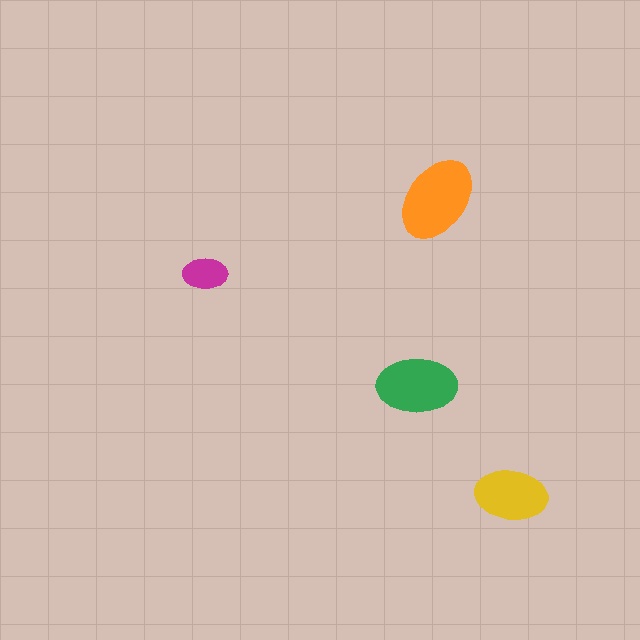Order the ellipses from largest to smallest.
the orange one, the green one, the yellow one, the magenta one.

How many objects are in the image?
There are 4 objects in the image.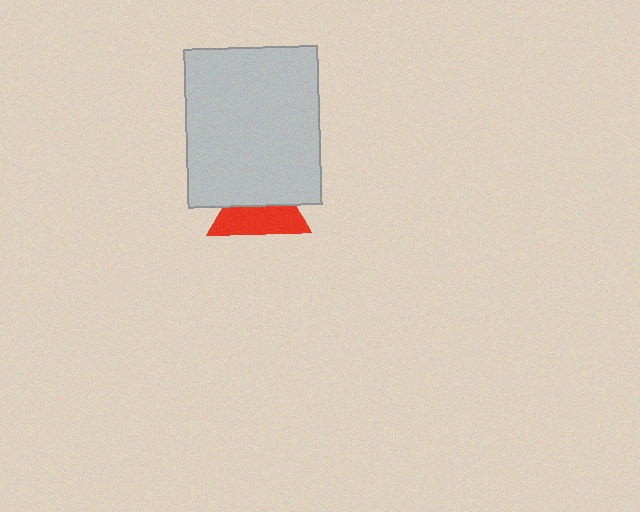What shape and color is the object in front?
The object in front is a light gray rectangle.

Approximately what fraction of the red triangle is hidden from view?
Roughly 49% of the red triangle is hidden behind the light gray rectangle.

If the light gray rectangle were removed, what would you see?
You would see the complete red triangle.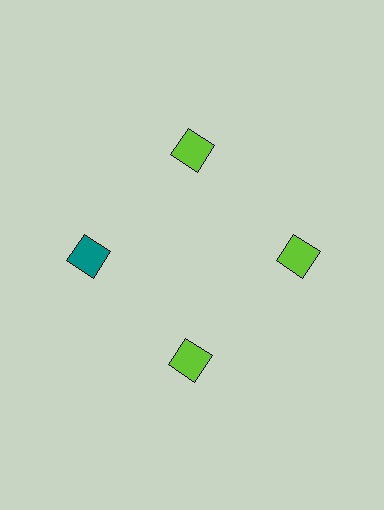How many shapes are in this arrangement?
There are 4 shapes arranged in a ring pattern.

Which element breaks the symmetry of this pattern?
The teal diamond at roughly the 9 o'clock position breaks the symmetry. All other shapes are lime diamonds.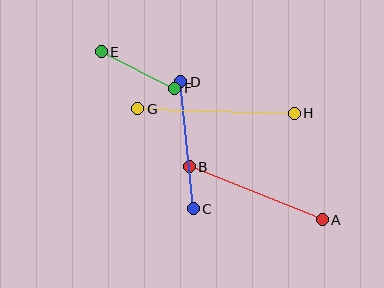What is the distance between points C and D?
The distance is approximately 128 pixels.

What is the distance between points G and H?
The distance is approximately 157 pixels.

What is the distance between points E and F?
The distance is approximately 82 pixels.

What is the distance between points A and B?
The distance is approximately 143 pixels.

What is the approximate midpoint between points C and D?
The midpoint is at approximately (187, 145) pixels.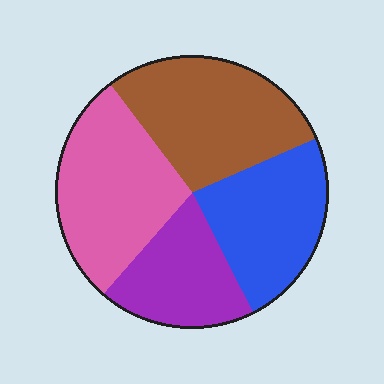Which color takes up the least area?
Purple, at roughly 20%.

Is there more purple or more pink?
Pink.